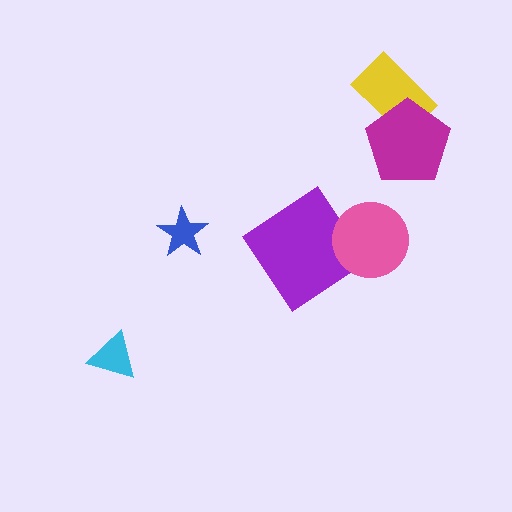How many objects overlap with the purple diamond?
1 object overlaps with the purple diamond.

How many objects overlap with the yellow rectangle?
1 object overlaps with the yellow rectangle.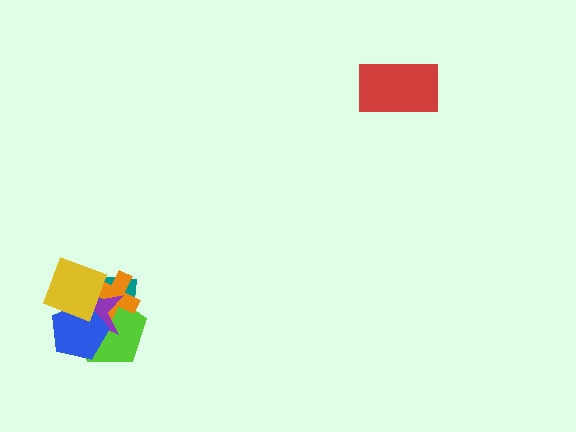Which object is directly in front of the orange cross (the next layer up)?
The purple star is directly in front of the orange cross.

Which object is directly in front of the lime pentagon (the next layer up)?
The orange cross is directly in front of the lime pentagon.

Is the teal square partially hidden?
Yes, it is partially covered by another shape.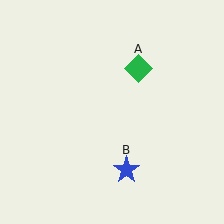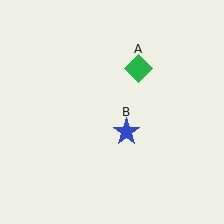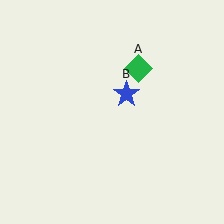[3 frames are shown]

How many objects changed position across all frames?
1 object changed position: blue star (object B).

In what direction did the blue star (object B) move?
The blue star (object B) moved up.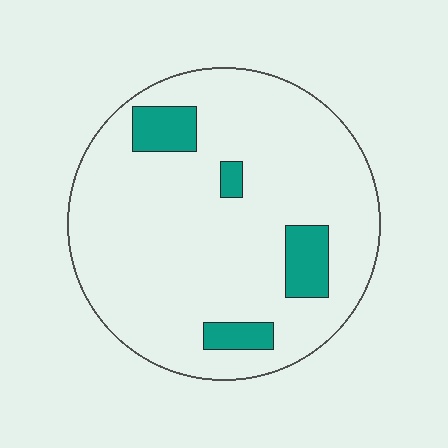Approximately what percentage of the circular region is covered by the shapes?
Approximately 10%.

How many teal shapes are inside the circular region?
4.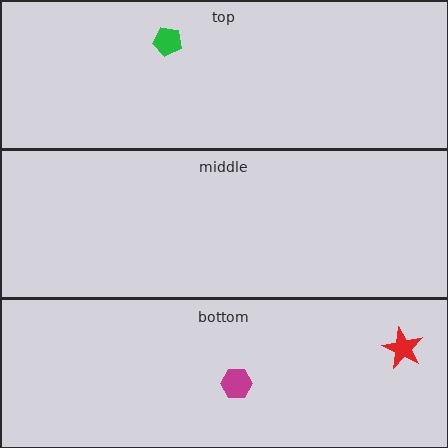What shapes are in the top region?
The green pentagon.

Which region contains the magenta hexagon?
The bottom region.